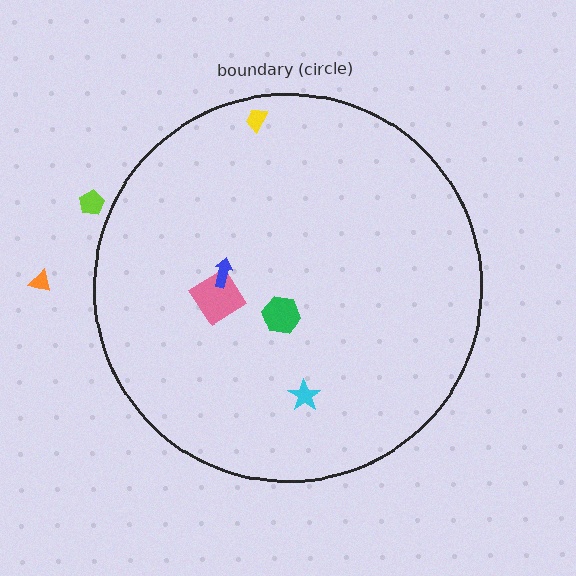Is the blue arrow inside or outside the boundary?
Inside.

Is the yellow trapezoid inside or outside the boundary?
Inside.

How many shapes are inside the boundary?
5 inside, 2 outside.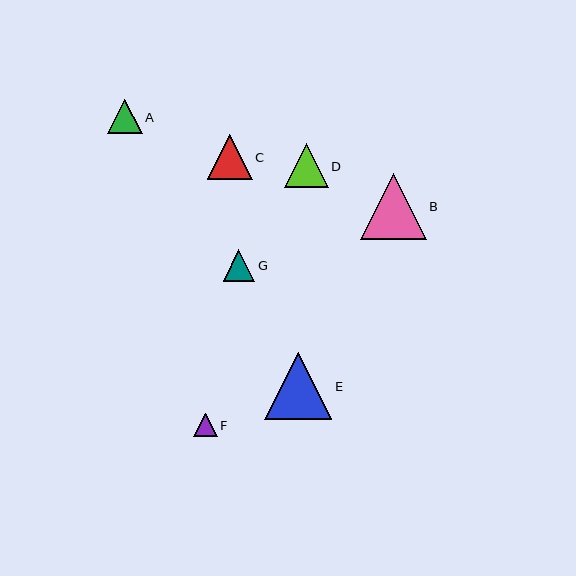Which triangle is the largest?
Triangle E is the largest with a size of approximately 68 pixels.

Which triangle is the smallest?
Triangle F is the smallest with a size of approximately 23 pixels.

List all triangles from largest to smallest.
From largest to smallest: E, B, C, D, A, G, F.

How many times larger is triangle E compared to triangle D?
Triangle E is approximately 1.5 times the size of triangle D.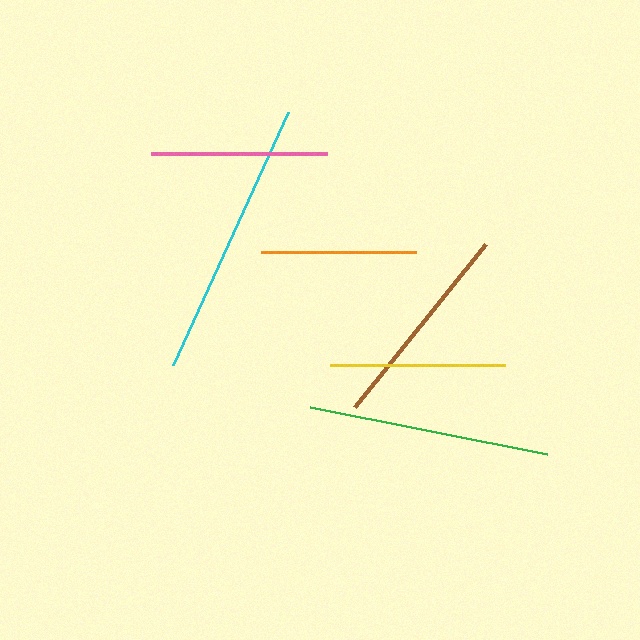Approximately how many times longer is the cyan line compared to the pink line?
The cyan line is approximately 1.6 times the length of the pink line.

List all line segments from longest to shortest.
From longest to shortest: cyan, green, brown, pink, yellow, orange.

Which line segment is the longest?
The cyan line is the longest at approximately 278 pixels.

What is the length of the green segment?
The green segment is approximately 241 pixels long.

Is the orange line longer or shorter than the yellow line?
The yellow line is longer than the orange line.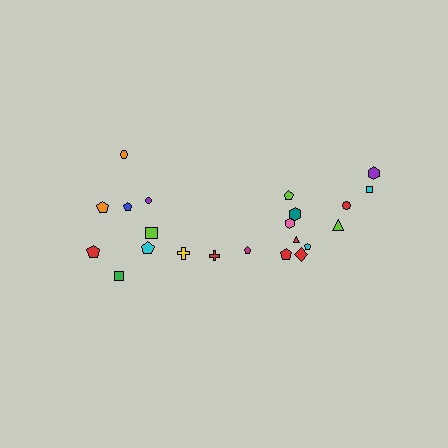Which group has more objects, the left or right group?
The right group.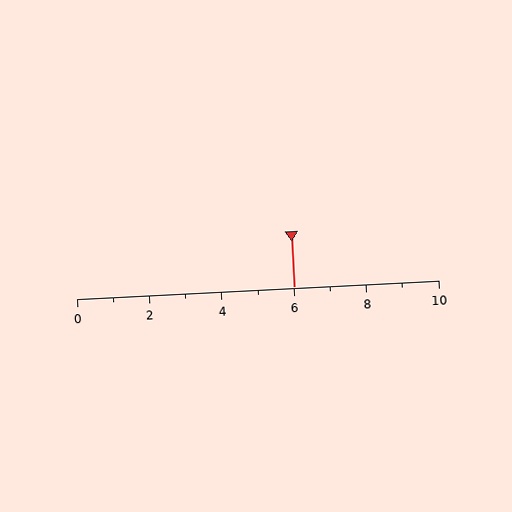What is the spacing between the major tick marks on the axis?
The major ticks are spaced 2 apart.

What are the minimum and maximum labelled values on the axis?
The axis runs from 0 to 10.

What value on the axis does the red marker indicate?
The marker indicates approximately 6.